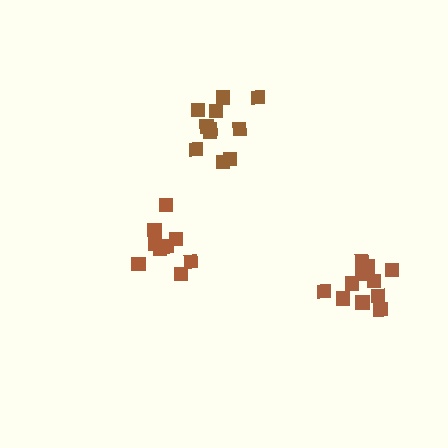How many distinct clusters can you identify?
There are 3 distinct clusters.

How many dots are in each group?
Group 1: 11 dots, Group 2: 10 dots, Group 3: 11 dots (32 total).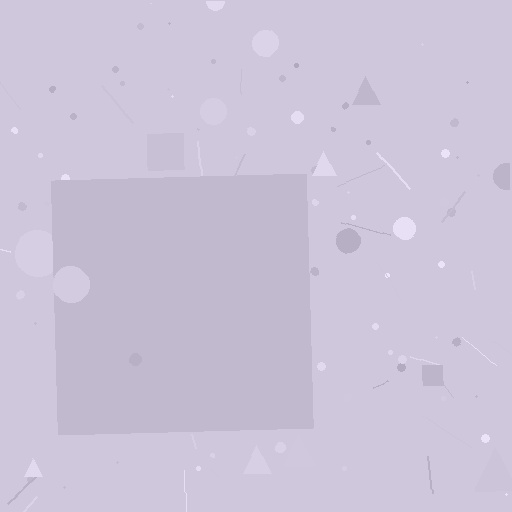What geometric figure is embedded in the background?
A square is embedded in the background.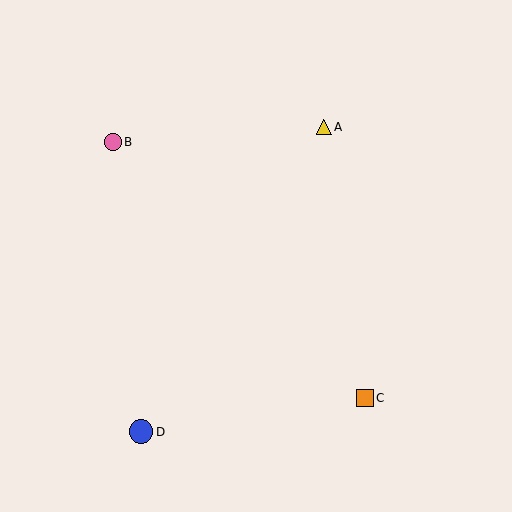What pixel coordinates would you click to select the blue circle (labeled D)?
Click at (141, 432) to select the blue circle D.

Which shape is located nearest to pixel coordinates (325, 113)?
The yellow triangle (labeled A) at (324, 127) is nearest to that location.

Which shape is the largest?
The blue circle (labeled D) is the largest.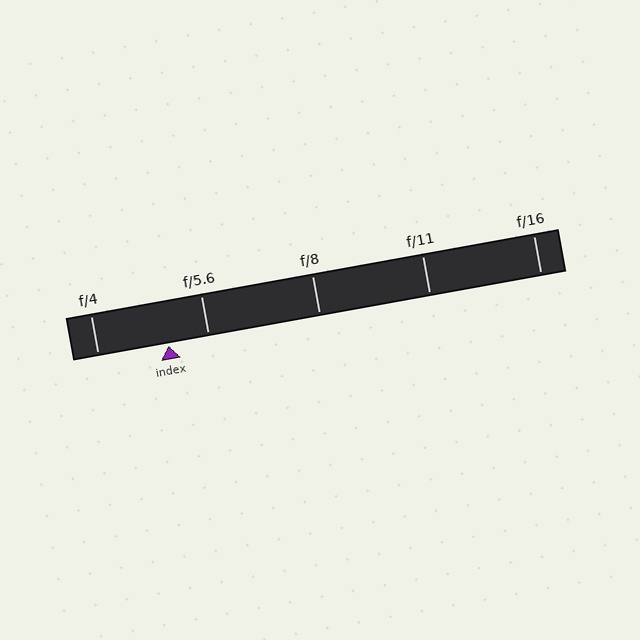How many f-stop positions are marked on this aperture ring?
There are 5 f-stop positions marked.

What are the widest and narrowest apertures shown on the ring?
The widest aperture shown is f/4 and the narrowest is f/16.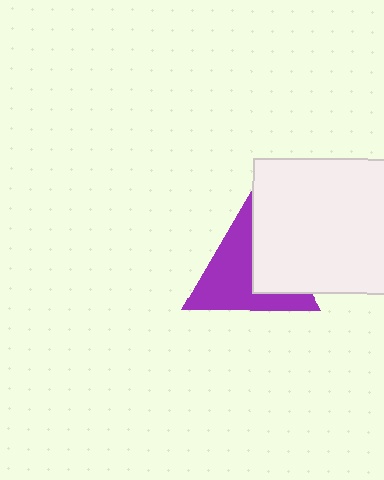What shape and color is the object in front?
The object in front is a white rectangle.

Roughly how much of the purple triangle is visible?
About half of it is visible (roughly 61%).